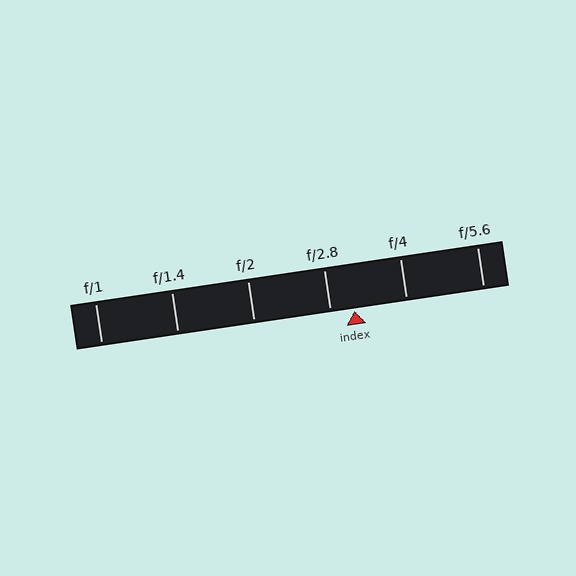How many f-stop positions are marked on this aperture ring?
There are 6 f-stop positions marked.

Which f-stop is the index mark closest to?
The index mark is closest to f/2.8.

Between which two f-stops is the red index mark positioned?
The index mark is between f/2.8 and f/4.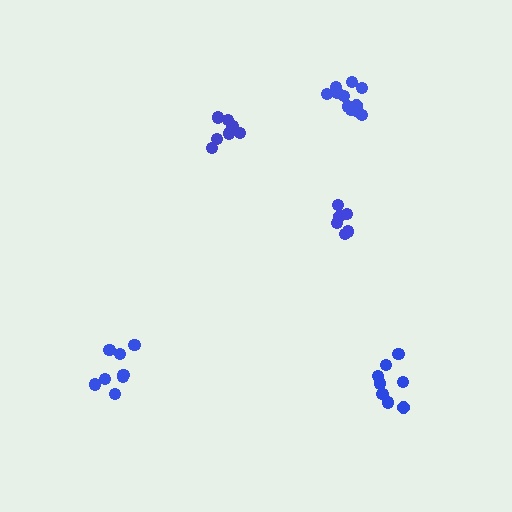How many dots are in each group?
Group 1: 6 dots, Group 2: 8 dots, Group 3: 8 dots, Group 4: 8 dots, Group 5: 11 dots (41 total).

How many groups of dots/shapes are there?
There are 5 groups.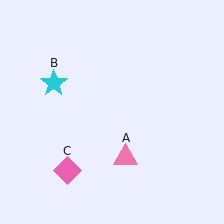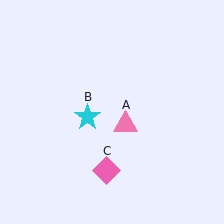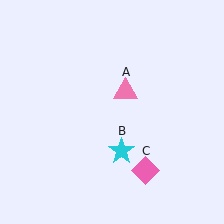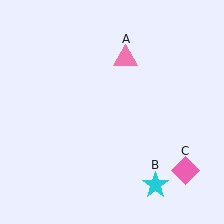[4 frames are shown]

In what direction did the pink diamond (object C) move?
The pink diamond (object C) moved right.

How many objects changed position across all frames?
3 objects changed position: pink triangle (object A), cyan star (object B), pink diamond (object C).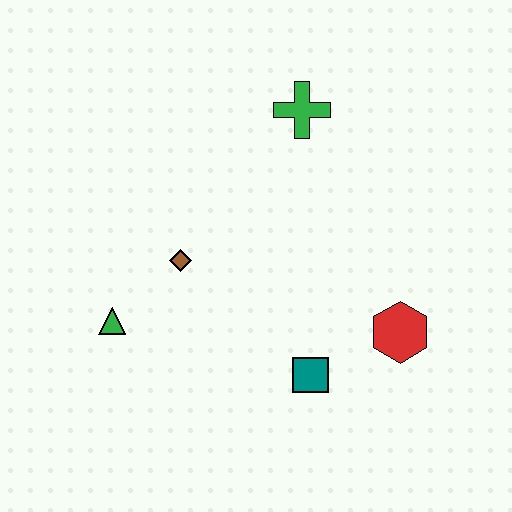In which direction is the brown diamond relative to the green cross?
The brown diamond is below the green cross.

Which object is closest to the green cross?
The brown diamond is closest to the green cross.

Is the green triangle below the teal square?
No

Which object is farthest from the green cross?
The green triangle is farthest from the green cross.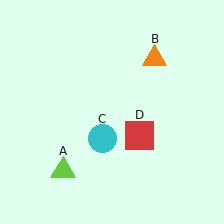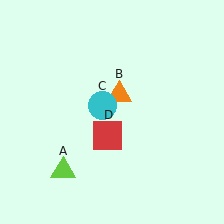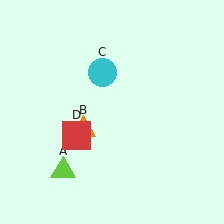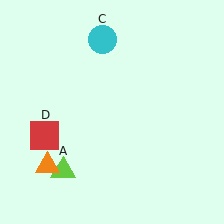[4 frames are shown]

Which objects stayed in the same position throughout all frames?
Lime triangle (object A) remained stationary.